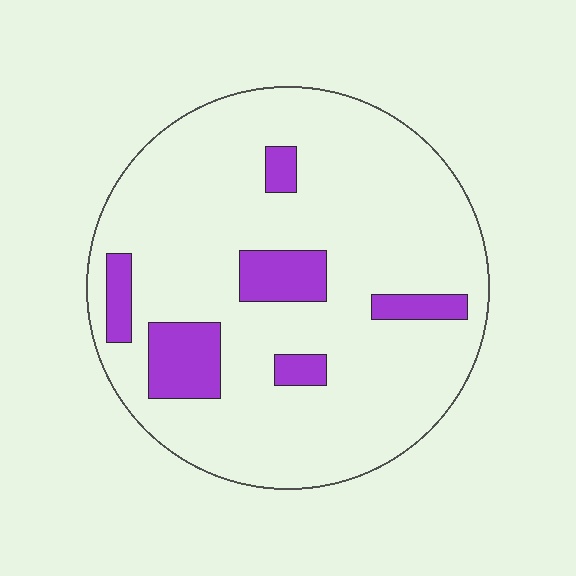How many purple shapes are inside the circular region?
6.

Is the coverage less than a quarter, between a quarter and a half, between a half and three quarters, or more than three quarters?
Less than a quarter.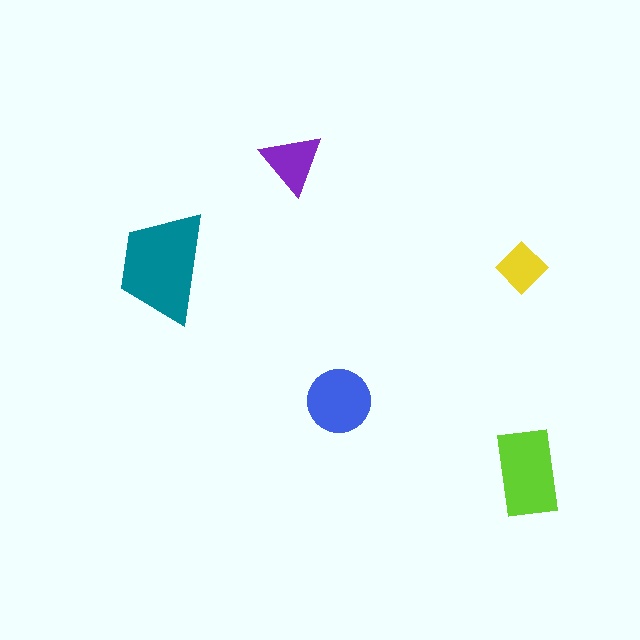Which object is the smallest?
The yellow diamond.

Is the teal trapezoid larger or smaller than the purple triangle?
Larger.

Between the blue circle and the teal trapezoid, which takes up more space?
The teal trapezoid.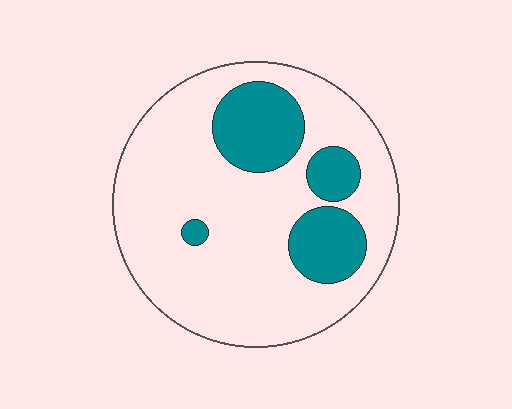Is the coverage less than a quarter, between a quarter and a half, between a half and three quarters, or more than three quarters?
Less than a quarter.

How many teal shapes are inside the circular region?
4.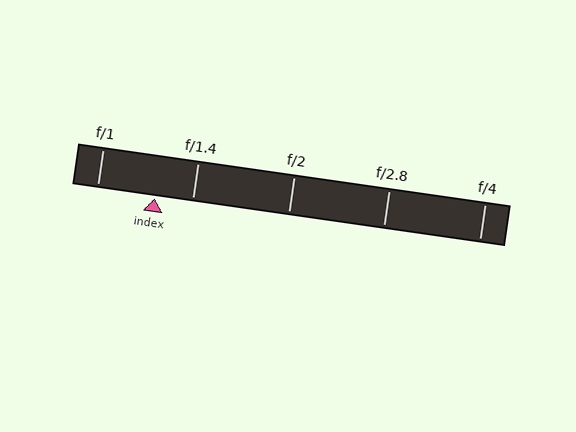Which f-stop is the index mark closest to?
The index mark is closest to f/1.4.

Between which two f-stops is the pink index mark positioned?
The index mark is between f/1 and f/1.4.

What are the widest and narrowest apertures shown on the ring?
The widest aperture shown is f/1 and the narrowest is f/4.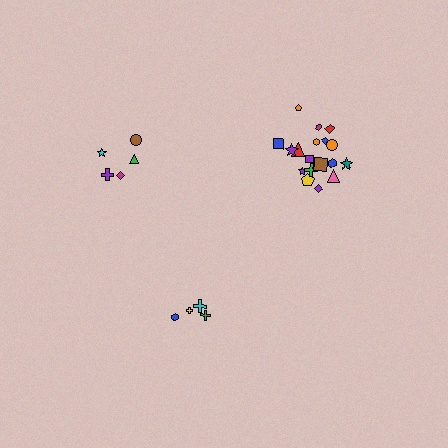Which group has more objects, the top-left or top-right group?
The top-right group.